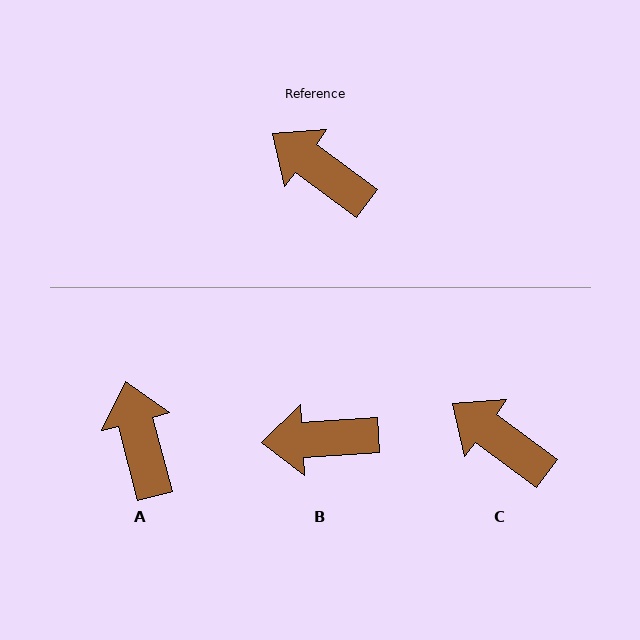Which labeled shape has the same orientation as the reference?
C.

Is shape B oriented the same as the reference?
No, it is off by about 40 degrees.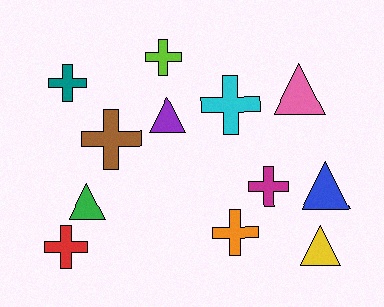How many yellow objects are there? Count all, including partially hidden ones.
There is 1 yellow object.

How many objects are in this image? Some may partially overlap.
There are 12 objects.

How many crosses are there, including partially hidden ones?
There are 7 crosses.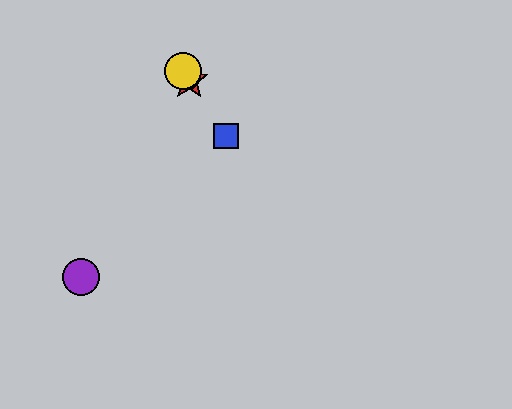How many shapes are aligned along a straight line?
4 shapes (the red star, the blue square, the green circle, the yellow circle) are aligned along a straight line.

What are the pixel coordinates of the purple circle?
The purple circle is at (81, 277).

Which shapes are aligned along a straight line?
The red star, the blue square, the green circle, the yellow circle are aligned along a straight line.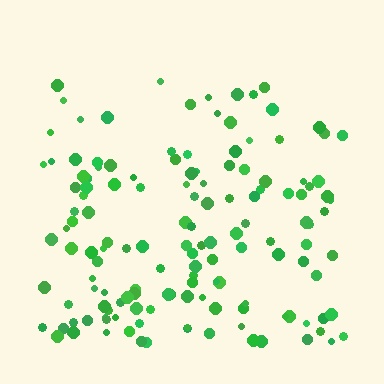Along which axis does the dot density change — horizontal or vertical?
Vertical.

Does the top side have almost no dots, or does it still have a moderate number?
Still a moderate number, just noticeably fewer than the bottom.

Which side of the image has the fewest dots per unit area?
The top.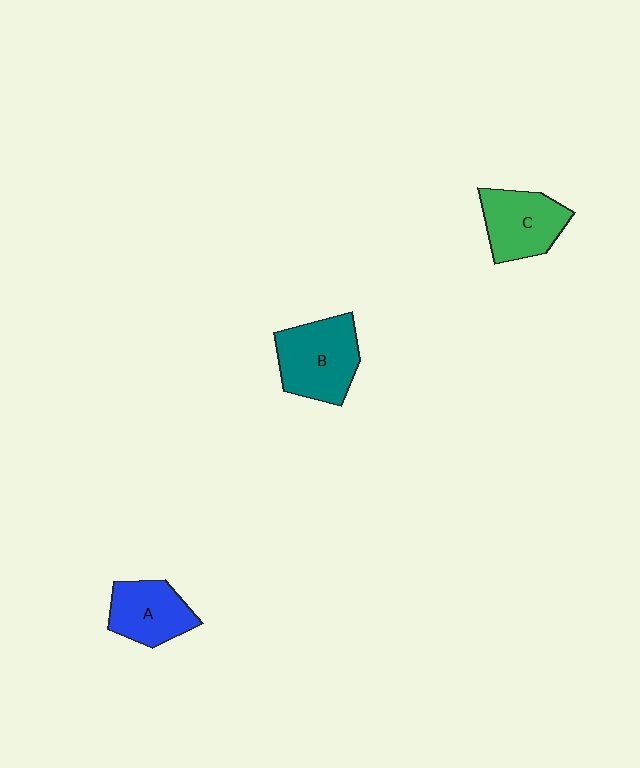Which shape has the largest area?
Shape B (teal).